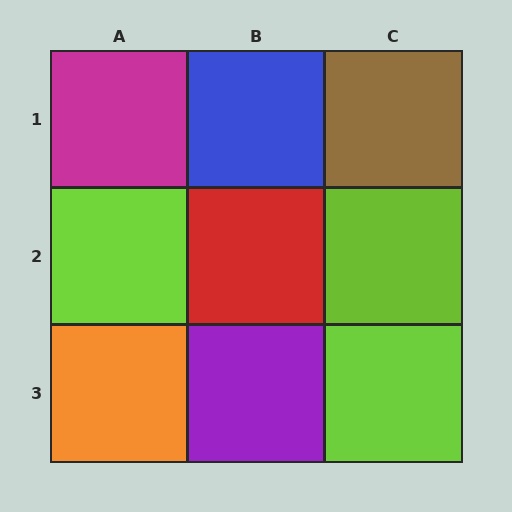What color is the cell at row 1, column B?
Blue.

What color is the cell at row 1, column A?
Magenta.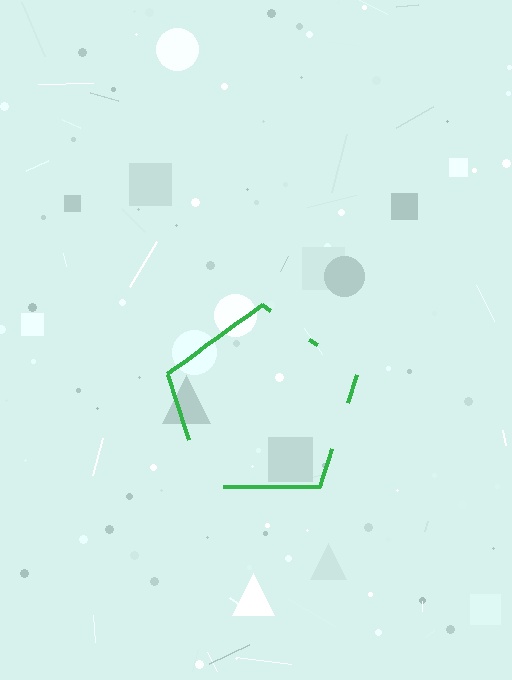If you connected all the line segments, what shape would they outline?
They would outline a pentagon.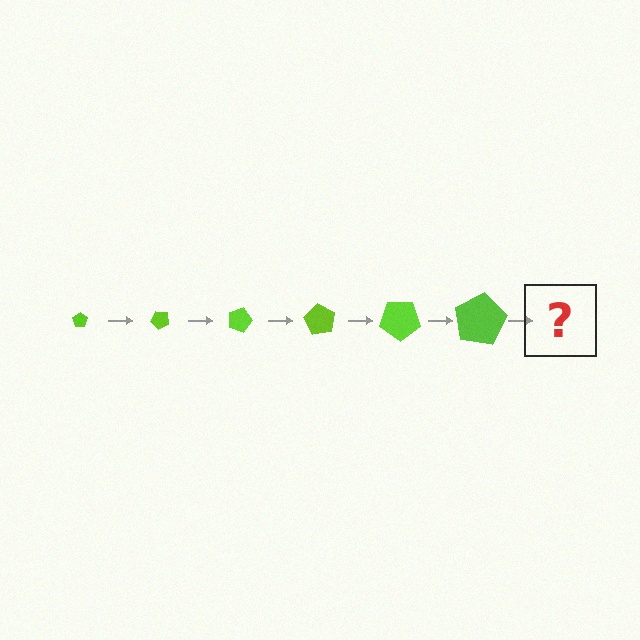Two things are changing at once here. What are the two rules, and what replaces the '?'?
The two rules are that the pentagon grows larger each step and it rotates 45 degrees each step. The '?' should be a pentagon, larger than the previous one and rotated 270 degrees from the start.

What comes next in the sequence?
The next element should be a pentagon, larger than the previous one and rotated 270 degrees from the start.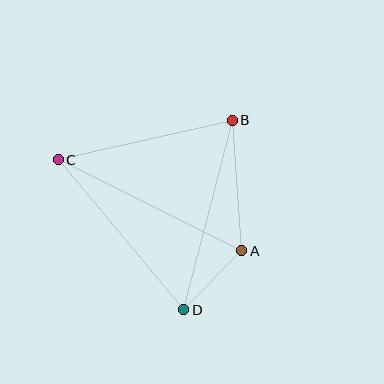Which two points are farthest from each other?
Points A and C are farthest from each other.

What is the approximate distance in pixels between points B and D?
The distance between B and D is approximately 196 pixels.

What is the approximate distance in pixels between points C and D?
The distance between C and D is approximately 196 pixels.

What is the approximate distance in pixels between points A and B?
The distance between A and B is approximately 131 pixels.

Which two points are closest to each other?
Points A and D are closest to each other.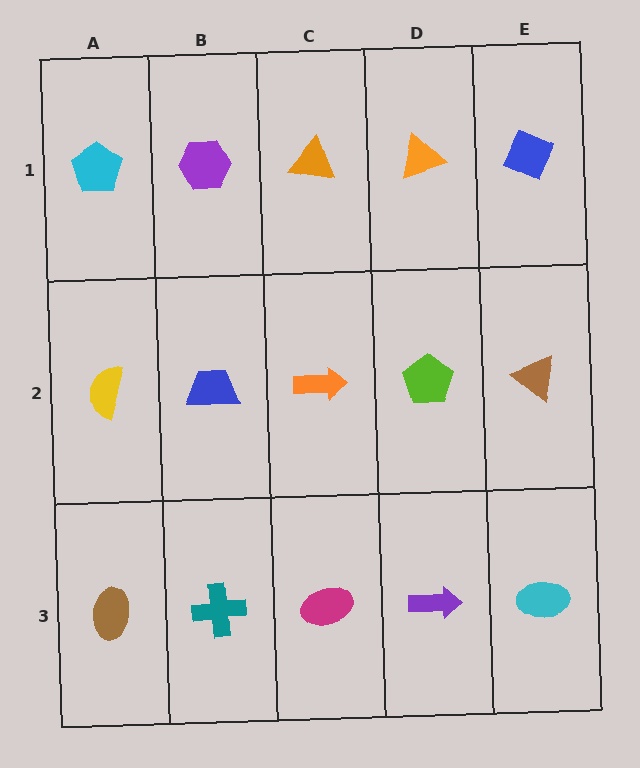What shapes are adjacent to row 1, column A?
A yellow semicircle (row 2, column A), a purple hexagon (row 1, column B).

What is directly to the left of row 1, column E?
An orange triangle.